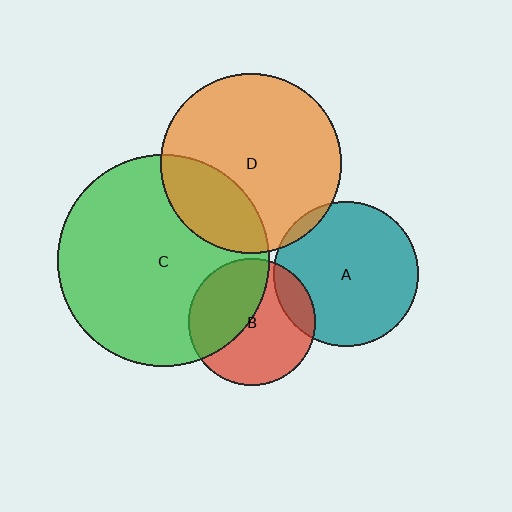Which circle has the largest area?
Circle C (green).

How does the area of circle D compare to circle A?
Approximately 1.6 times.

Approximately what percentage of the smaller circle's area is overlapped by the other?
Approximately 25%.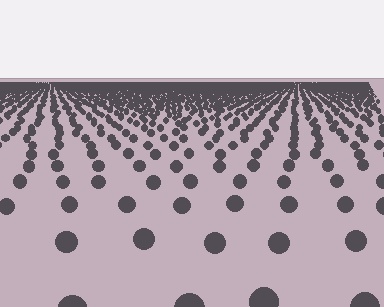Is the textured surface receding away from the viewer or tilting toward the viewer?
The surface is receding away from the viewer. Texture elements get smaller and denser toward the top.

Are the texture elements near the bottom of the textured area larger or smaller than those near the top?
Larger. Near the bottom, elements are closer to the viewer and appear at a bigger on-screen size.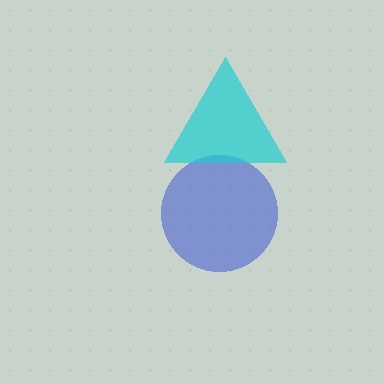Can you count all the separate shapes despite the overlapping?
Yes, there are 2 separate shapes.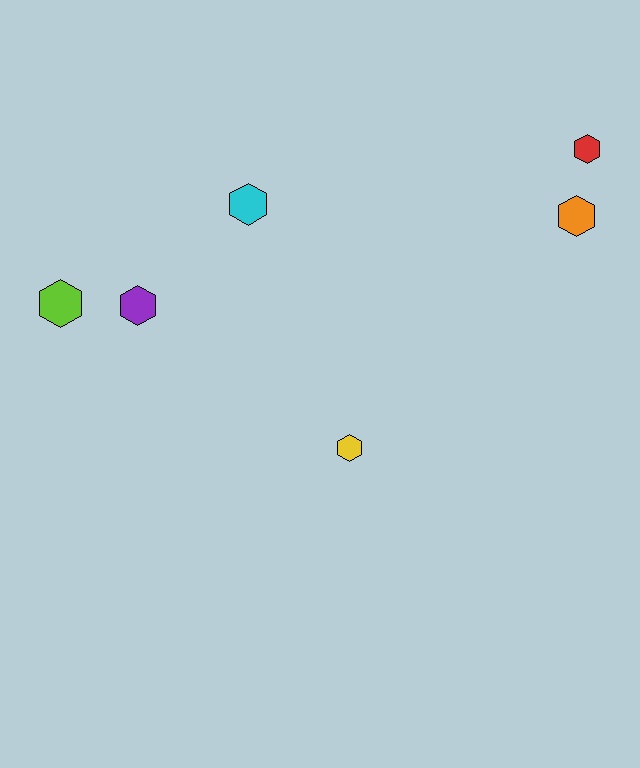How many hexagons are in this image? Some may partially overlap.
There are 6 hexagons.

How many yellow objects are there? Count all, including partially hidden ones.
There is 1 yellow object.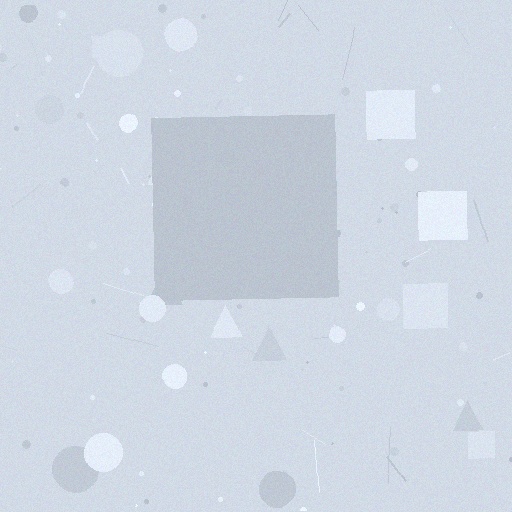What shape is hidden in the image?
A square is hidden in the image.